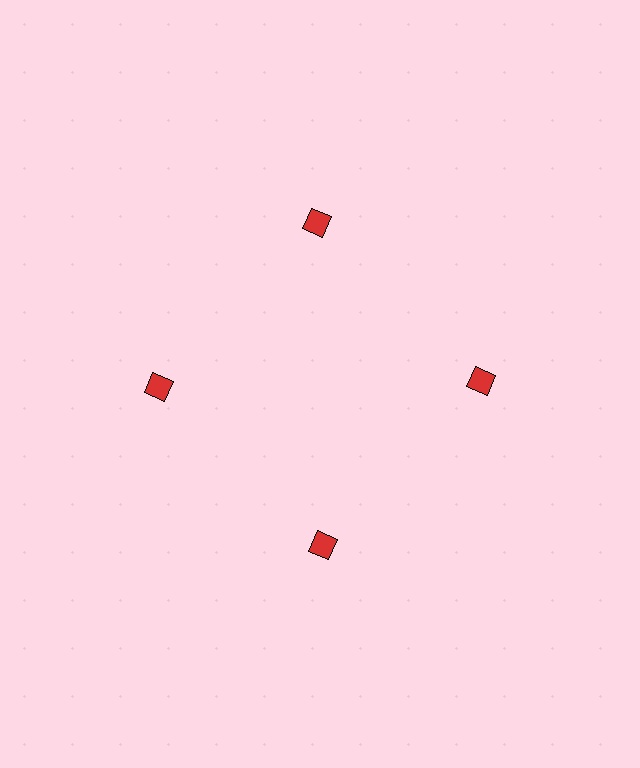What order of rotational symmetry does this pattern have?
This pattern has 4-fold rotational symmetry.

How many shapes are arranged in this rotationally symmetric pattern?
There are 4 shapes, arranged in 4 groups of 1.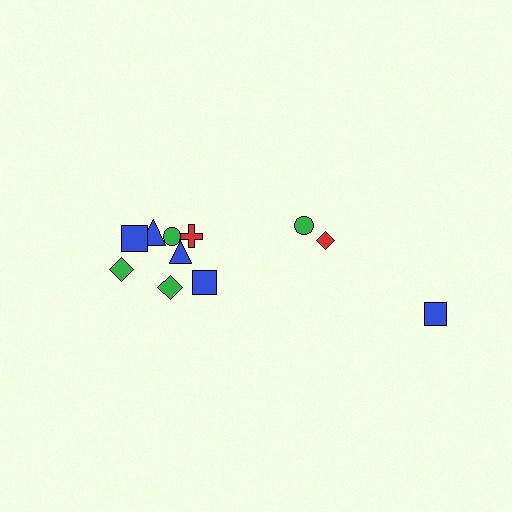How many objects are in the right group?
There are 3 objects.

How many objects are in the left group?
There are 8 objects.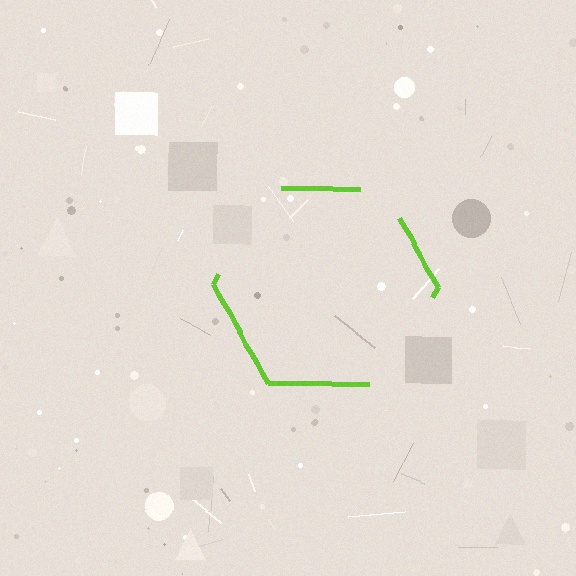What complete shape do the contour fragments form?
The contour fragments form a hexagon.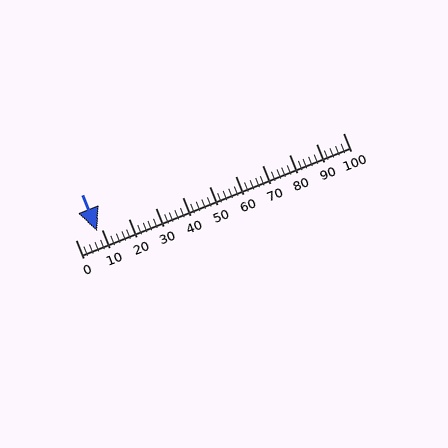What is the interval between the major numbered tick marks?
The major tick marks are spaced 10 units apart.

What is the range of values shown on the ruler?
The ruler shows values from 0 to 100.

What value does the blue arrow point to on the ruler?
The blue arrow points to approximately 8.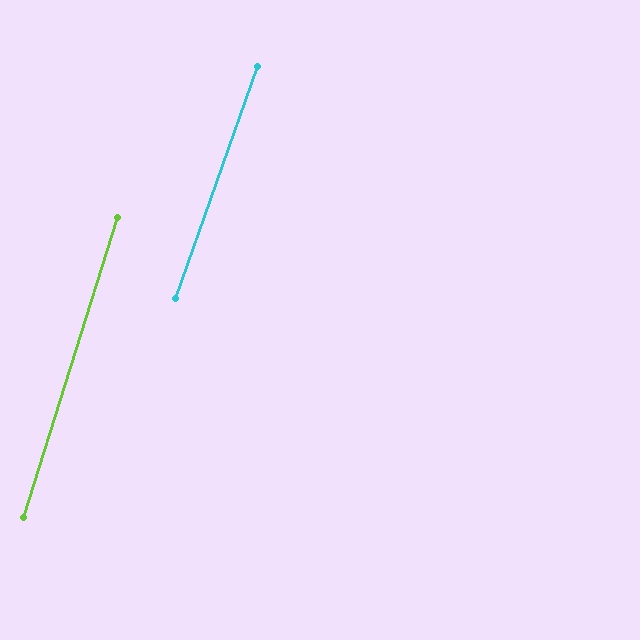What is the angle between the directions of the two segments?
Approximately 2 degrees.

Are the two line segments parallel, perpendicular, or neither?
Parallel — their directions differ by only 1.9°.